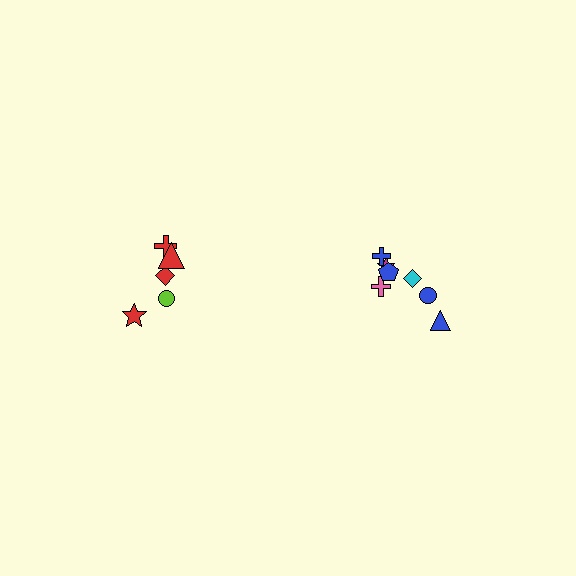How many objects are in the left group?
There are 5 objects.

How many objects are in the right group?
There are 7 objects.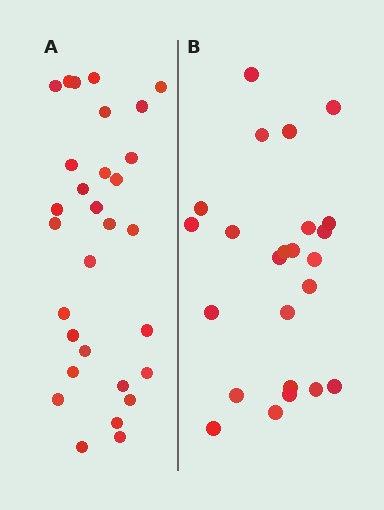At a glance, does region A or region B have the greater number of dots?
Region A (the left region) has more dots.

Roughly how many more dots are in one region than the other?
Region A has about 6 more dots than region B.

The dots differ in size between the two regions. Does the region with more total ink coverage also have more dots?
No. Region B has more total ink coverage because its dots are larger, but region A actually contains more individual dots. Total area can be misleading — the number of items is what matters here.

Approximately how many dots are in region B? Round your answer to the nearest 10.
About 20 dots. (The exact count is 24, which rounds to 20.)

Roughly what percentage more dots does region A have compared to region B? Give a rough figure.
About 25% more.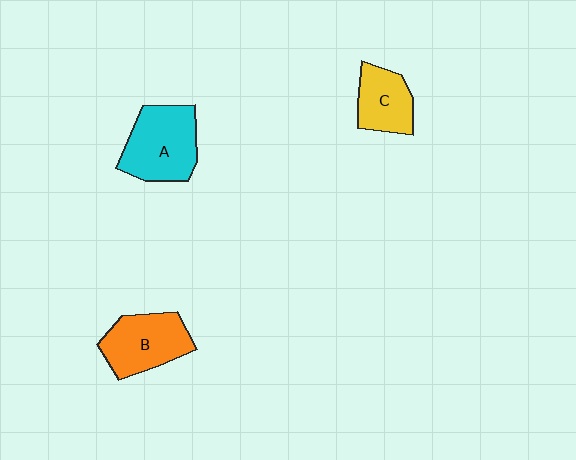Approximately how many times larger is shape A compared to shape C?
Approximately 1.5 times.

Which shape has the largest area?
Shape A (cyan).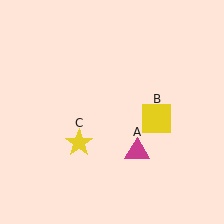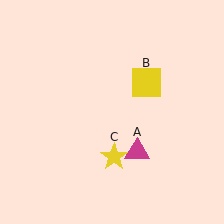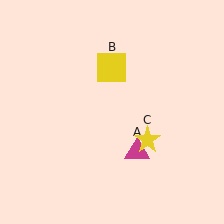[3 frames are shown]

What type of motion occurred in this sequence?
The yellow square (object B), yellow star (object C) rotated counterclockwise around the center of the scene.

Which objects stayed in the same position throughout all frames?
Magenta triangle (object A) remained stationary.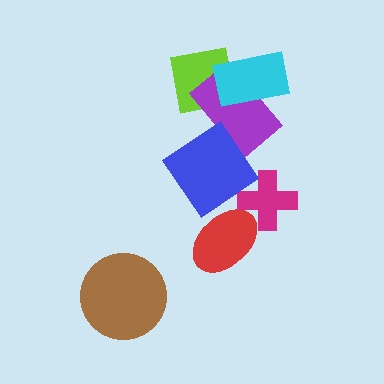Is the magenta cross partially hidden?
Yes, it is partially covered by another shape.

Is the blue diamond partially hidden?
No, no other shape covers it.